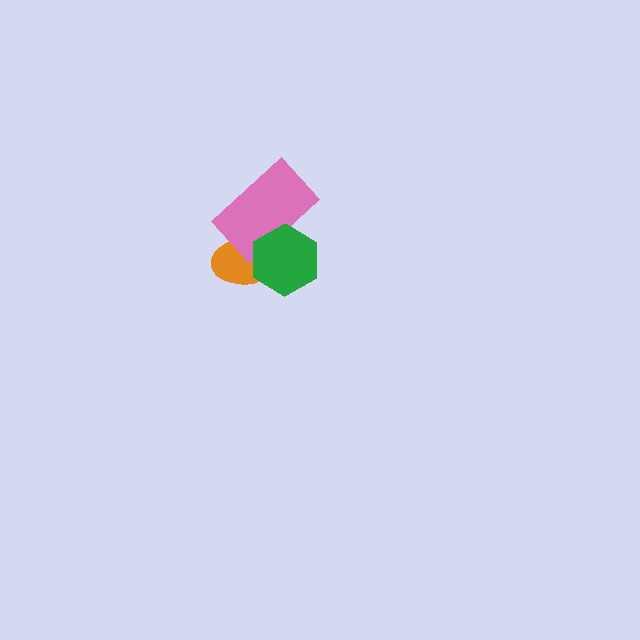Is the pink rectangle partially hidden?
Yes, it is partially covered by another shape.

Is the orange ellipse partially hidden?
Yes, it is partially covered by another shape.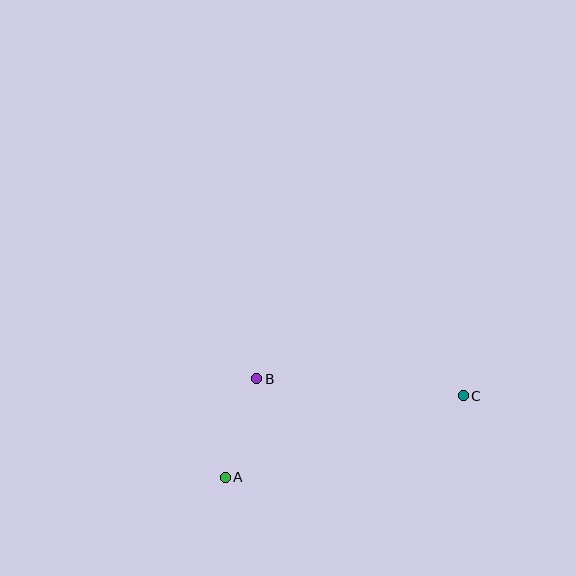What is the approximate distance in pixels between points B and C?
The distance between B and C is approximately 207 pixels.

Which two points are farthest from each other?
Points A and C are farthest from each other.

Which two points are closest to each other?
Points A and B are closest to each other.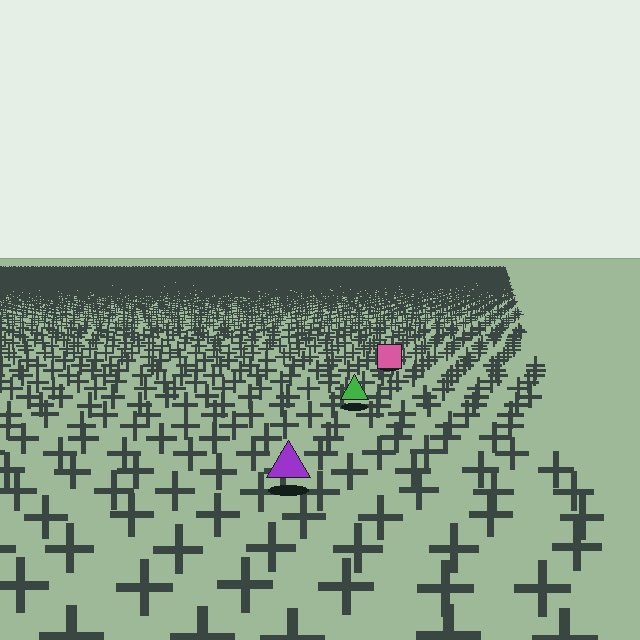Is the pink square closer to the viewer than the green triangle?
No. The green triangle is closer — you can tell from the texture gradient: the ground texture is coarser near it.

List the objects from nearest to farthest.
From nearest to farthest: the purple triangle, the green triangle, the pink square.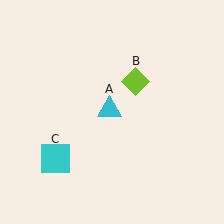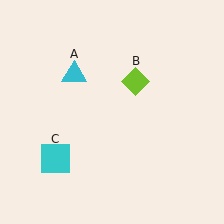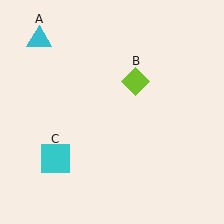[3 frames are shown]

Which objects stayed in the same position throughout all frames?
Lime diamond (object B) and cyan square (object C) remained stationary.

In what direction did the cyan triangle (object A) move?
The cyan triangle (object A) moved up and to the left.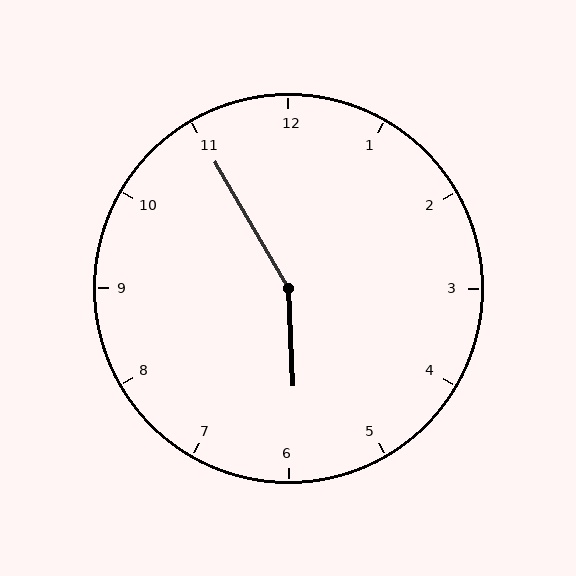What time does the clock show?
5:55.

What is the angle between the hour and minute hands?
Approximately 152 degrees.